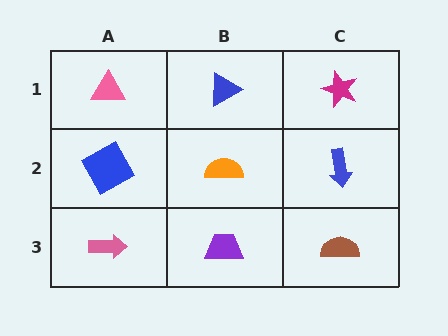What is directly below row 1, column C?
A blue arrow.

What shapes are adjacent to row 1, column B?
An orange semicircle (row 2, column B), a pink triangle (row 1, column A), a magenta star (row 1, column C).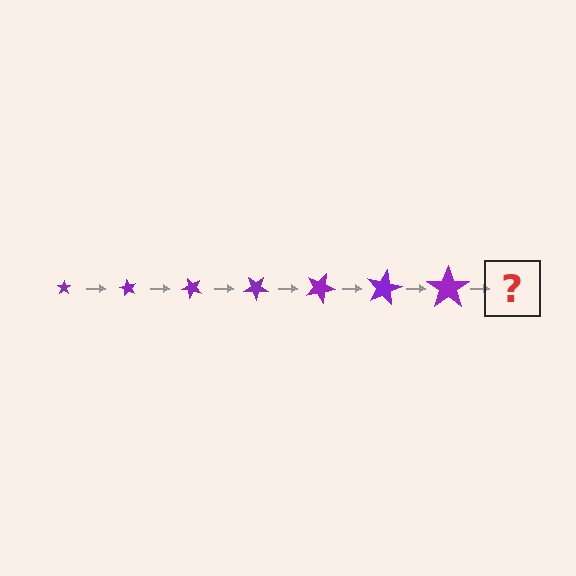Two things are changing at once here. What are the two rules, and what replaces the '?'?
The two rules are that the star grows larger each step and it rotates 60 degrees each step. The '?' should be a star, larger than the previous one and rotated 420 degrees from the start.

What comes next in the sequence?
The next element should be a star, larger than the previous one and rotated 420 degrees from the start.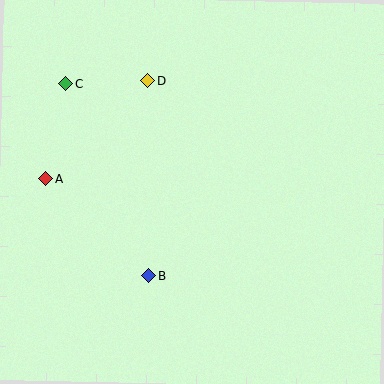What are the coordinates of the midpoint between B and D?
The midpoint between B and D is at (148, 179).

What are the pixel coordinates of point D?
Point D is at (148, 81).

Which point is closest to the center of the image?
Point B at (149, 276) is closest to the center.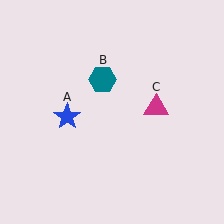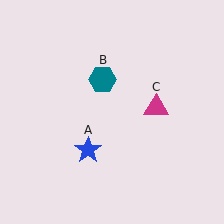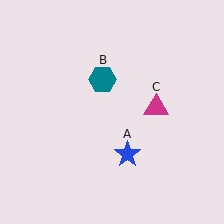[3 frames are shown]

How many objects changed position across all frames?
1 object changed position: blue star (object A).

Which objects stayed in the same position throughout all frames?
Teal hexagon (object B) and magenta triangle (object C) remained stationary.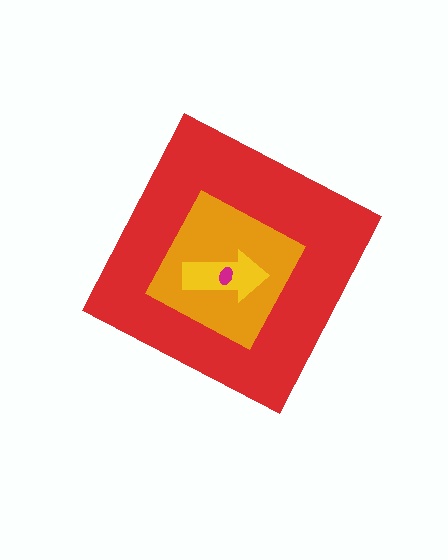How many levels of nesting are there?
4.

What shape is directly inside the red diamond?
The orange square.